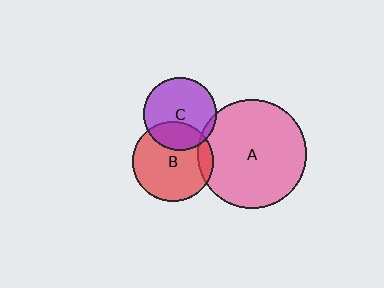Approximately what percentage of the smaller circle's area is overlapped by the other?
Approximately 5%.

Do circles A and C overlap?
Yes.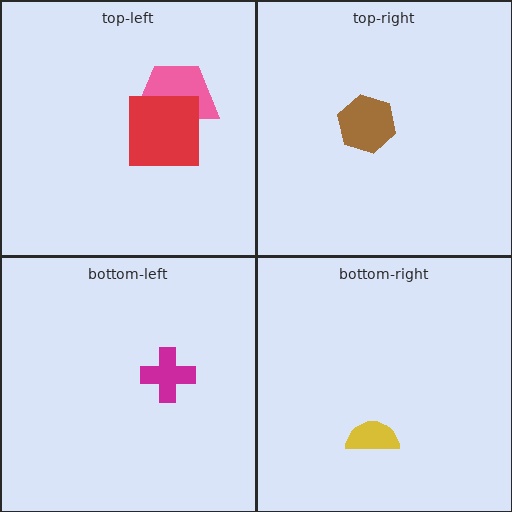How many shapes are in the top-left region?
2.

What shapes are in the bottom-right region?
The yellow semicircle.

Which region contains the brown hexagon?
The top-right region.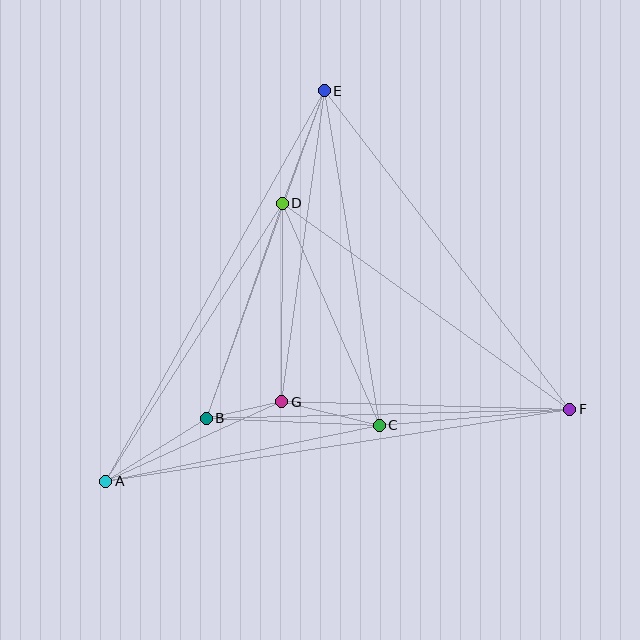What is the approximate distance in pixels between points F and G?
The distance between F and G is approximately 288 pixels.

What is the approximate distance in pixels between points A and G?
The distance between A and G is approximately 193 pixels.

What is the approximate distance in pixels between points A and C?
The distance between A and C is approximately 279 pixels.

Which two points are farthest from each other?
Points A and F are farthest from each other.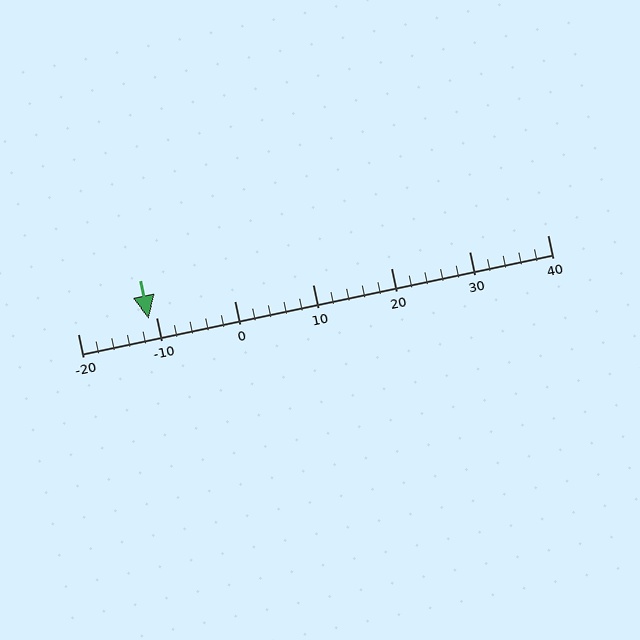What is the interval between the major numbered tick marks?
The major tick marks are spaced 10 units apart.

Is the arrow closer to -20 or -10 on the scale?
The arrow is closer to -10.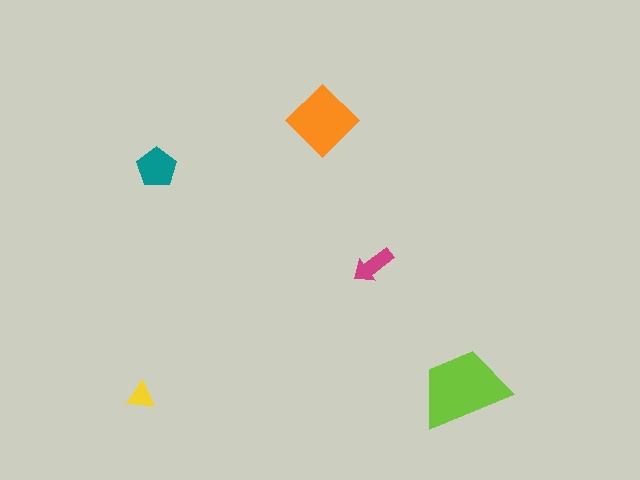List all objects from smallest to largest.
The yellow triangle, the magenta arrow, the teal pentagon, the orange diamond, the lime trapezoid.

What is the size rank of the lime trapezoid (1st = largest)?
1st.